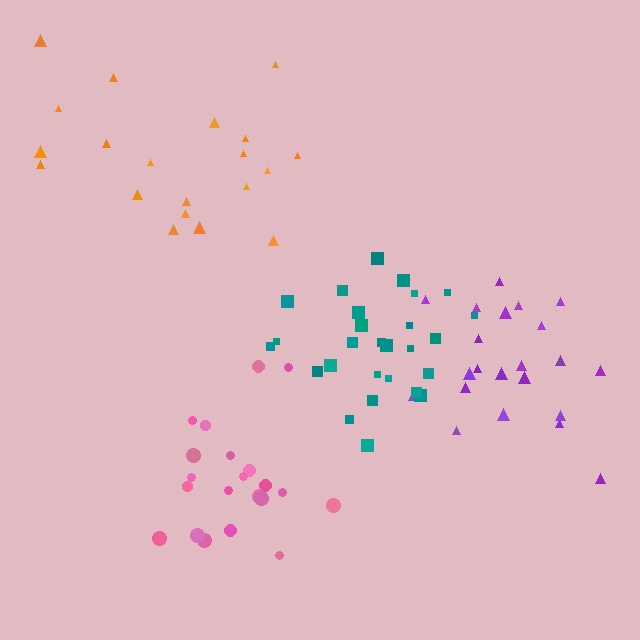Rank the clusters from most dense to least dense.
teal, pink, purple, orange.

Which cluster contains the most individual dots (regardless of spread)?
Teal (27).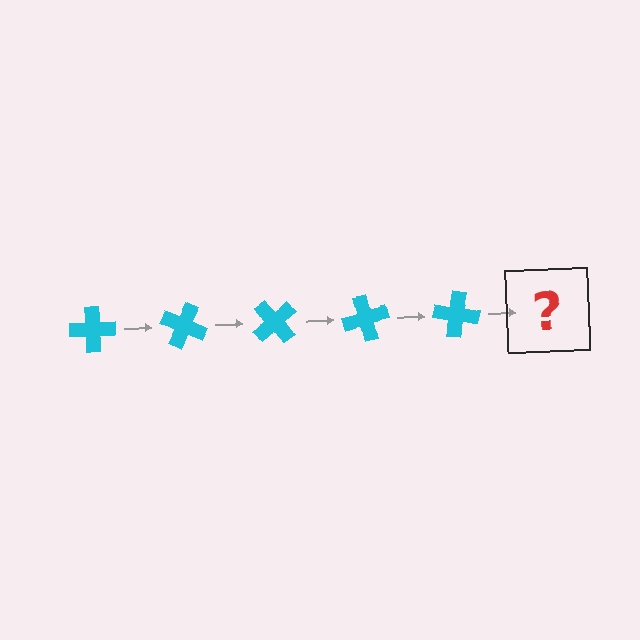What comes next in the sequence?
The next element should be a cyan cross rotated 125 degrees.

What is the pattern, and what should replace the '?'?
The pattern is that the cross rotates 25 degrees each step. The '?' should be a cyan cross rotated 125 degrees.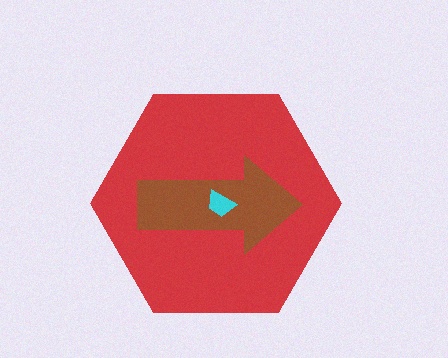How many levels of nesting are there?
3.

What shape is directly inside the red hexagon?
The brown arrow.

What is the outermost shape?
The red hexagon.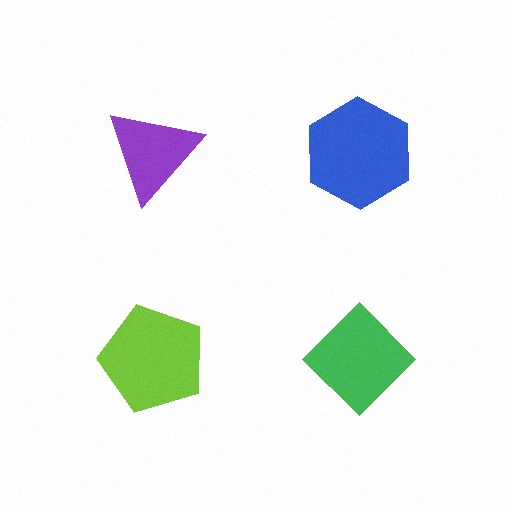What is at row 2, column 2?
A green diamond.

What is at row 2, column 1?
A lime pentagon.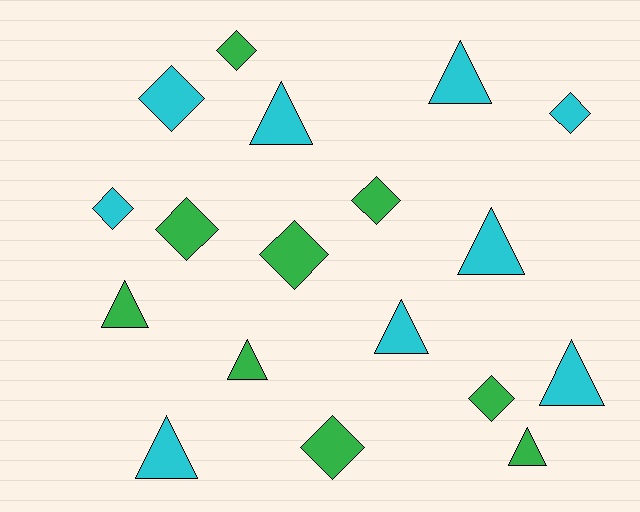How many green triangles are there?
There are 3 green triangles.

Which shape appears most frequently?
Diamond, with 9 objects.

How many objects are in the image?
There are 18 objects.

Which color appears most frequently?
Cyan, with 9 objects.